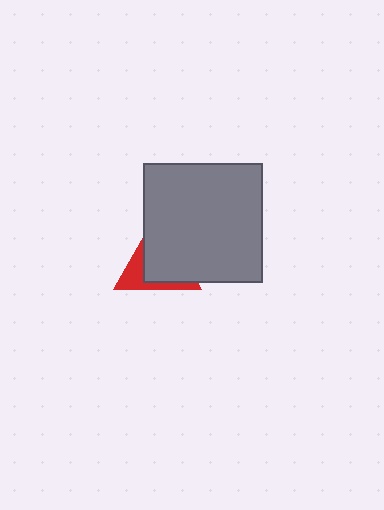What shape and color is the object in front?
The object in front is a gray square.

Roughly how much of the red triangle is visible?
A small part of it is visible (roughly 33%).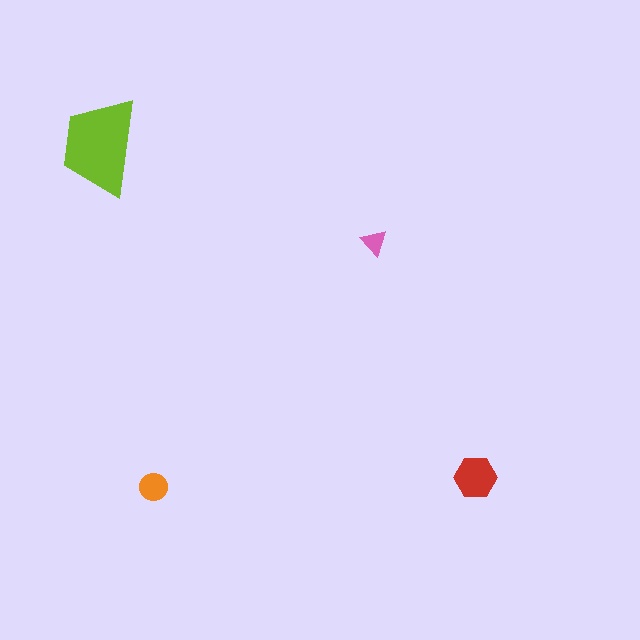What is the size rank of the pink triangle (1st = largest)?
4th.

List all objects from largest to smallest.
The lime trapezoid, the red hexagon, the orange circle, the pink triangle.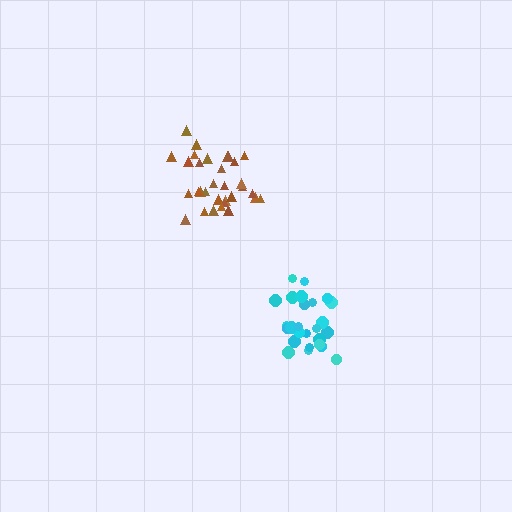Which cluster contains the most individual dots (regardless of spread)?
Brown (32).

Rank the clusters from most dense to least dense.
brown, cyan.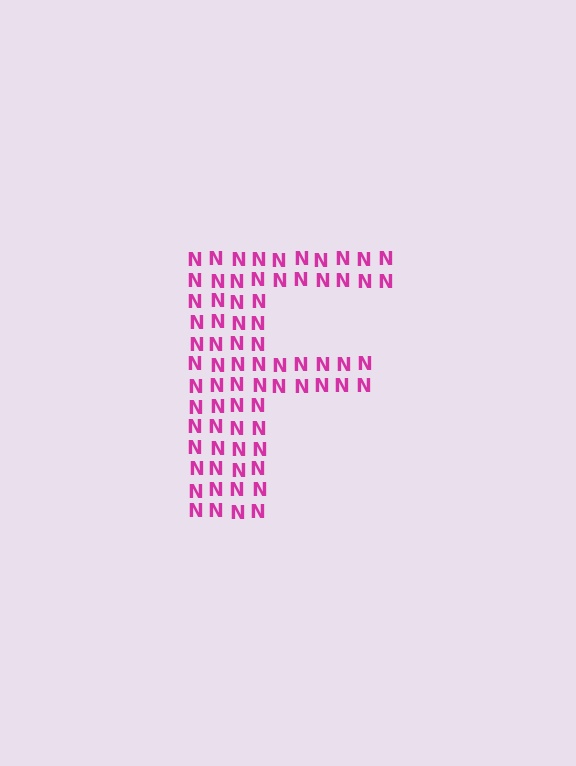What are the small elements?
The small elements are letter N's.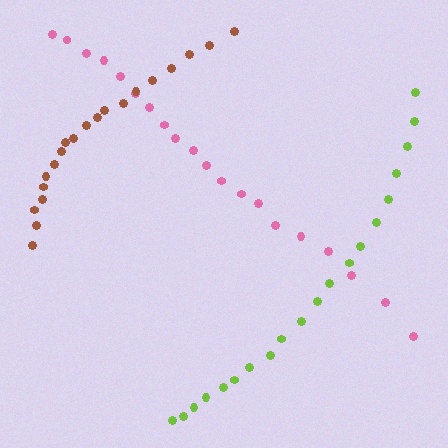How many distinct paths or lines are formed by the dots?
There are 3 distinct paths.